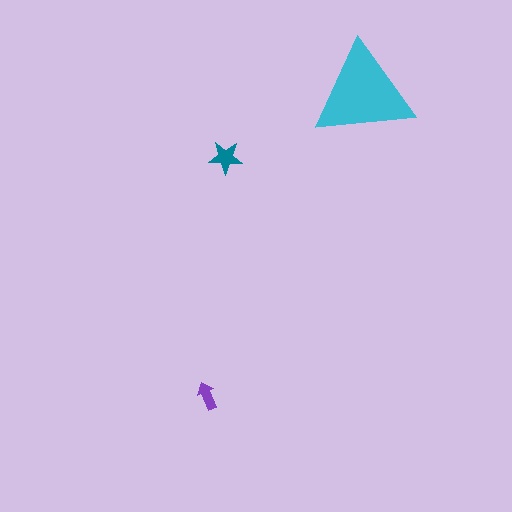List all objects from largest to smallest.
The cyan triangle, the teal star, the purple arrow.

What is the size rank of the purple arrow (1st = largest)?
3rd.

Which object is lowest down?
The purple arrow is bottommost.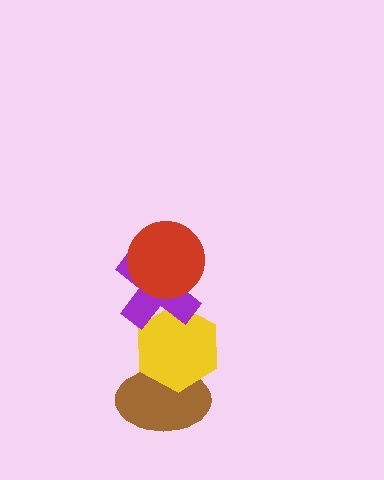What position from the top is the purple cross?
The purple cross is 2nd from the top.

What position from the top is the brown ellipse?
The brown ellipse is 4th from the top.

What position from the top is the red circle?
The red circle is 1st from the top.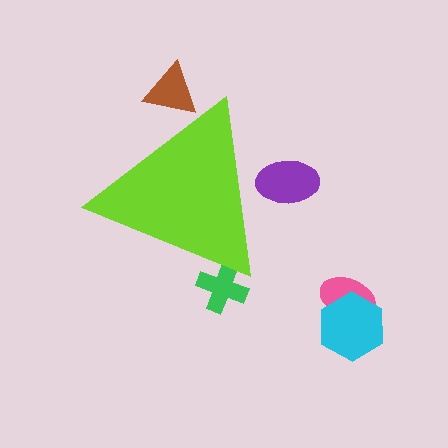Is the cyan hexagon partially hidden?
No, the cyan hexagon is fully visible.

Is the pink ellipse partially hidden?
No, the pink ellipse is fully visible.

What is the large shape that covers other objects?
A lime triangle.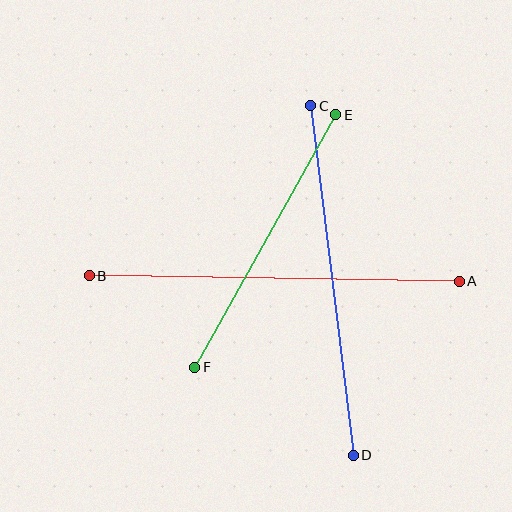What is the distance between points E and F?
The distance is approximately 289 pixels.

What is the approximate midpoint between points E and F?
The midpoint is at approximately (265, 241) pixels.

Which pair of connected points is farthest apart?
Points A and B are farthest apart.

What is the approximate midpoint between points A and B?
The midpoint is at approximately (274, 278) pixels.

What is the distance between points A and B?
The distance is approximately 370 pixels.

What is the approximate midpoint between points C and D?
The midpoint is at approximately (332, 281) pixels.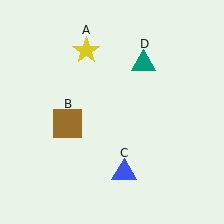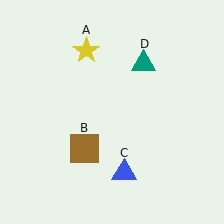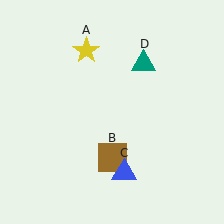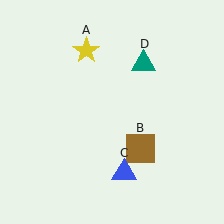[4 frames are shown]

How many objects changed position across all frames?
1 object changed position: brown square (object B).